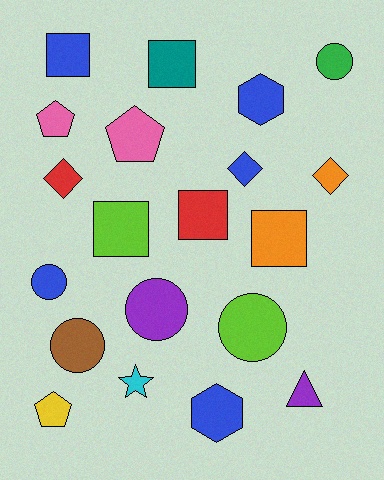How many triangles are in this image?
There is 1 triangle.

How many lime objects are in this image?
There are 2 lime objects.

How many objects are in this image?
There are 20 objects.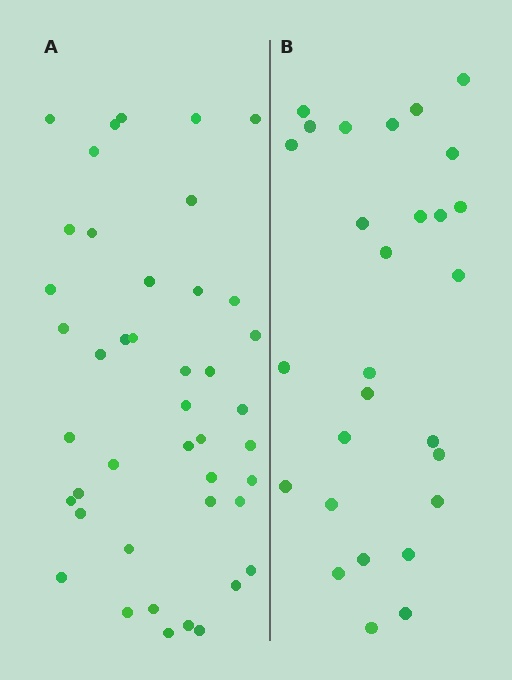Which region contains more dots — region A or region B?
Region A (the left region) has more dots.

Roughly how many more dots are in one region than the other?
Region A has approximately 15 more dots than region B.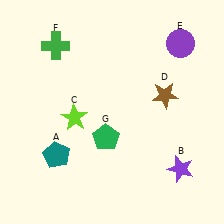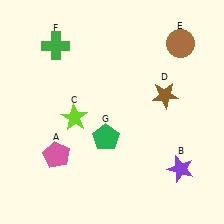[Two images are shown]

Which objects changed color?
A changed from teal to pink. E changed from purple to brown.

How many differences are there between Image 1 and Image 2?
There are 2 differences between the two images.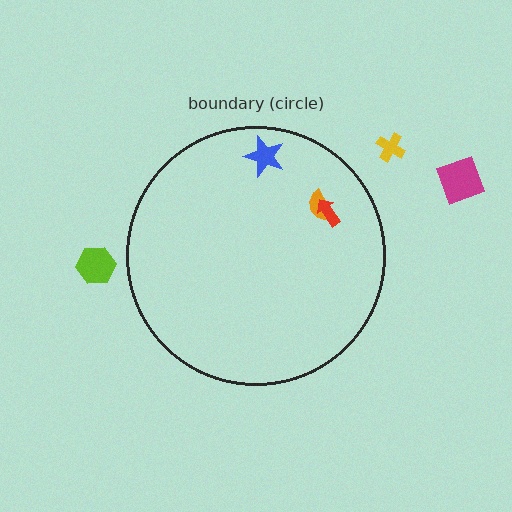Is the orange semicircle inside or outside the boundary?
Inside.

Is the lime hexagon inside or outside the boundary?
Outside.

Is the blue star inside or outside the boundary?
Inside.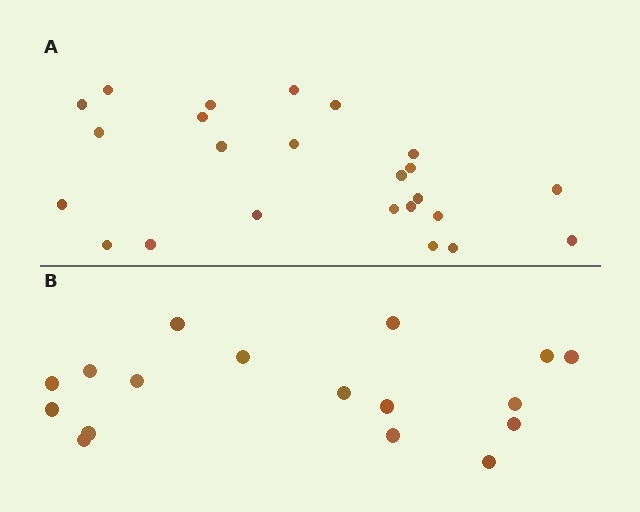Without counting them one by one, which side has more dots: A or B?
Region A (the top region) has more dots.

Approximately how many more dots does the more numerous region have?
Region A has roughly 8 or so more dots than region B.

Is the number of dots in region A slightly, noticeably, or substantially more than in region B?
Region A has noticeably more, but not dramatically so. The ratio is roughly 1.4 to 1.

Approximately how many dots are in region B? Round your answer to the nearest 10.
About 20 dots. (The exact count is 17, which rounds to 20.)